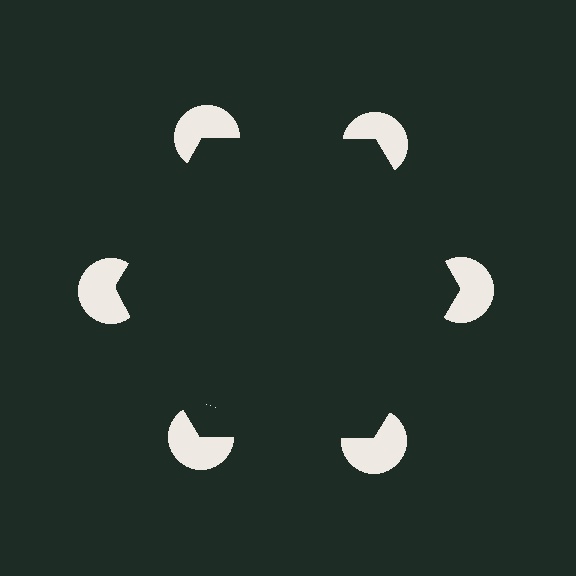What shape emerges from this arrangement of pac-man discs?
An illusory hexagon — its edges are inferred from the aligned wedge cuts in the pac-man discs, not physically drawn.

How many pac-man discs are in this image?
There are 6 — one at each vertex of the illusory hexagon.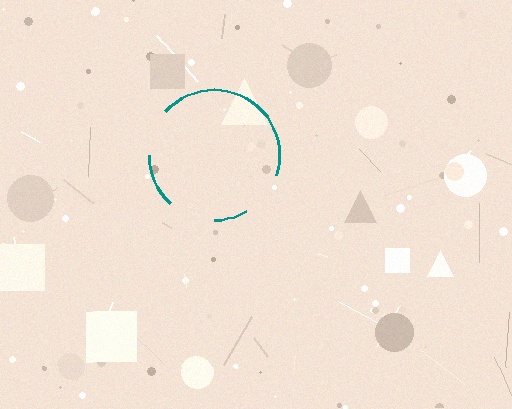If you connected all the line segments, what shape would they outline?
They would outline a circle.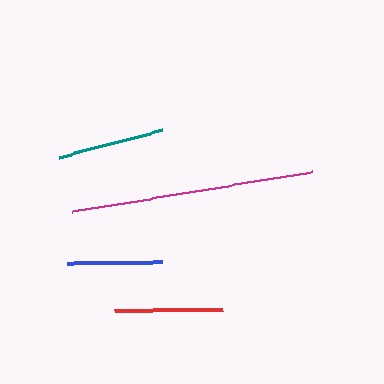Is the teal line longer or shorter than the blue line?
The teal line is longer than the blue line.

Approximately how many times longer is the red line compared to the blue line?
The red line is approximately 1.1 times the length of the blue line.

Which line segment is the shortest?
The blue line is the shortest at approximately 95 pixels.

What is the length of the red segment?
The red segment is approximately 108 pixels long.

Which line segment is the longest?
The magenta line is the longest at approximately 242 pixels.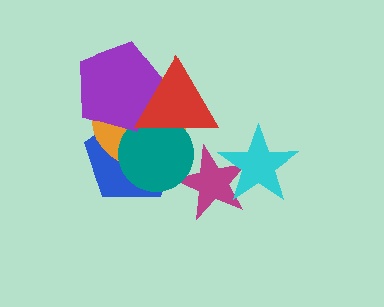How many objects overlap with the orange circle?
4 objects overlap with the orange circle.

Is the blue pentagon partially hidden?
Yes, it is partially covered by another shape.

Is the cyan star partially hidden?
No, no other shape covers it.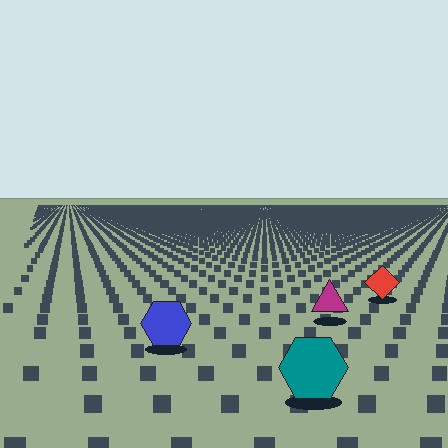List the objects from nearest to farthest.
From nearest to farthest: the teal hexagon, the blue hexagon, the magenta triangle, the red diamond.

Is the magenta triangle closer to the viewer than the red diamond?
Yes. The magenta triangle is closer — you can tell from the texture gradient: the ground texture is coarser near it.